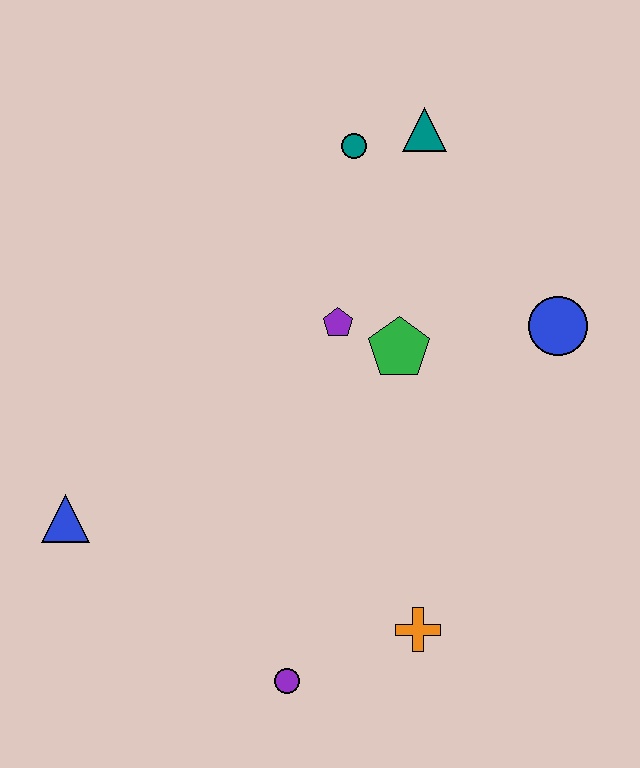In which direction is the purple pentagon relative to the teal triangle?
The purple pentagon is below the teal triangle.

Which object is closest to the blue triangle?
The purple circle is closest to the blue triangle.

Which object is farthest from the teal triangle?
The purple circle is farthest from the teal triangle.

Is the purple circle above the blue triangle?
No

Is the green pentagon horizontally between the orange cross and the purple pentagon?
Yes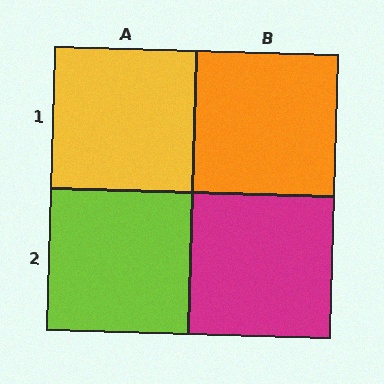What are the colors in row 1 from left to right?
Yellow, orange.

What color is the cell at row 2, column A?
Lime.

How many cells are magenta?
1 cell is magenta.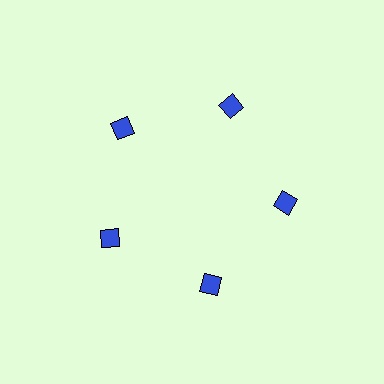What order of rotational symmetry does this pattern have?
This pattern has 5-fold rotational symmetry.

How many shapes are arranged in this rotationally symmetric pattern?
There are 5 shapes, arranged in 5 groups of 1.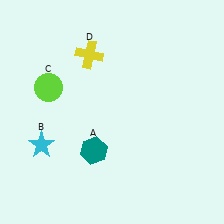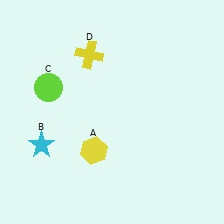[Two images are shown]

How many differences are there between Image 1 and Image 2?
There is 1 difference between the two images.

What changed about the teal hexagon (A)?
In Image 1, A is teal. In Image 2, it changed to yellow.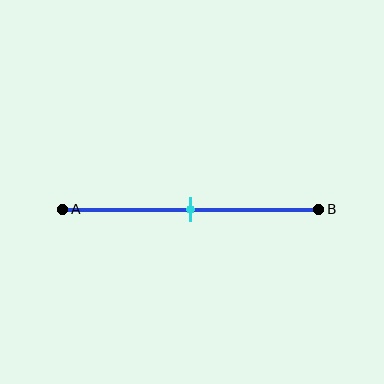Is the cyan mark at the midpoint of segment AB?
Yes, the mark is approximately at the midpoint.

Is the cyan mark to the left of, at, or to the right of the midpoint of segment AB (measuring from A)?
The cyan mark is approximately at the midpoint of segment AB.